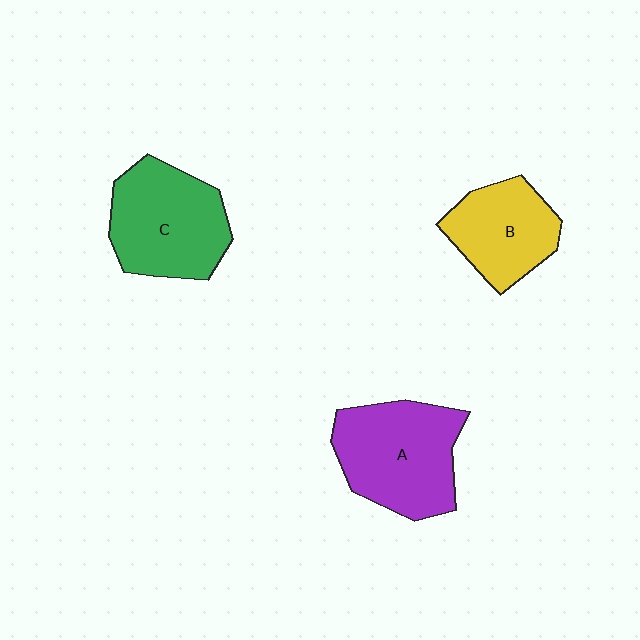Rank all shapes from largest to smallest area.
From largest to smallest: A (purple), C (green), B (yellow).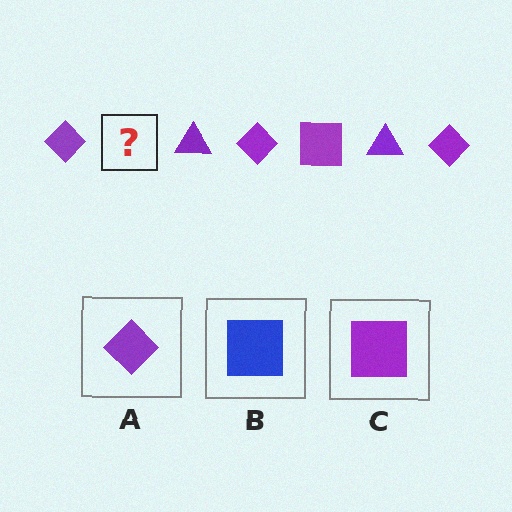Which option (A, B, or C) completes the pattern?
C.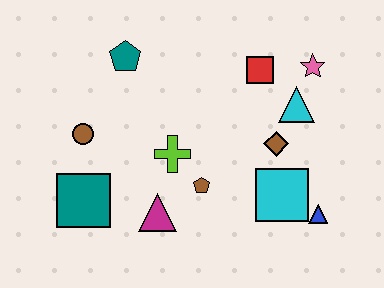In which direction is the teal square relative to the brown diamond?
The teal square is to the left of the brown diamond.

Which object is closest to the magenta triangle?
The brown pentagon is closest to the magenta triangle.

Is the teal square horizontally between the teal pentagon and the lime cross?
No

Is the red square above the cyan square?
Yes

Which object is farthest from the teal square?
The pink star is farthest from the teal square.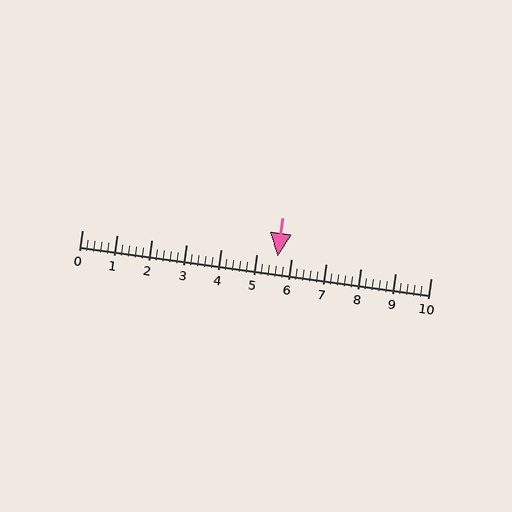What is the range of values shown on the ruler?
The ruler shows values from 0 to 10.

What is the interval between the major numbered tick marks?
The major tick marks are spaced 1 units apart.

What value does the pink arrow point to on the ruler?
The pink arrow points to approximately 5.6.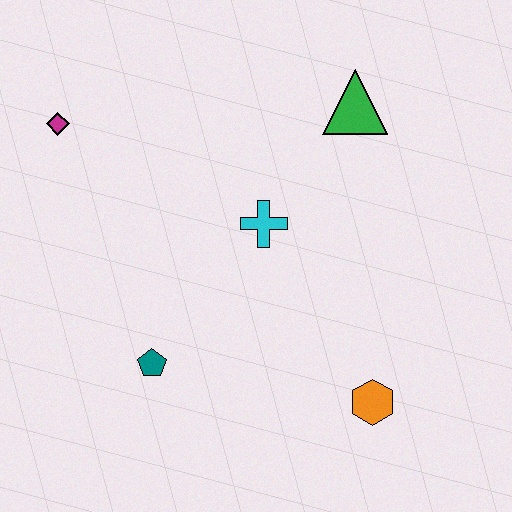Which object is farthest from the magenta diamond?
The orange hexagon is farthest from the magenta diamond.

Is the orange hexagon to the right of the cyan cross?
Yes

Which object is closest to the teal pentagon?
The cyan cross is closest to the teal pentagon.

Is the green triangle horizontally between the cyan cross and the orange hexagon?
Yes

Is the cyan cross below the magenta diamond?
Yes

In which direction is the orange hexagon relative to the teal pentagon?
The orange hexagon is to the right of the teal pentagon.